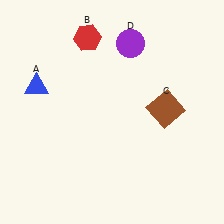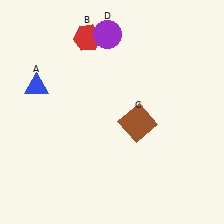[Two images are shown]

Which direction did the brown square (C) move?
The brown square (C) moved left.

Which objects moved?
The objects that moved are: the brown square (C), the purple circle (D).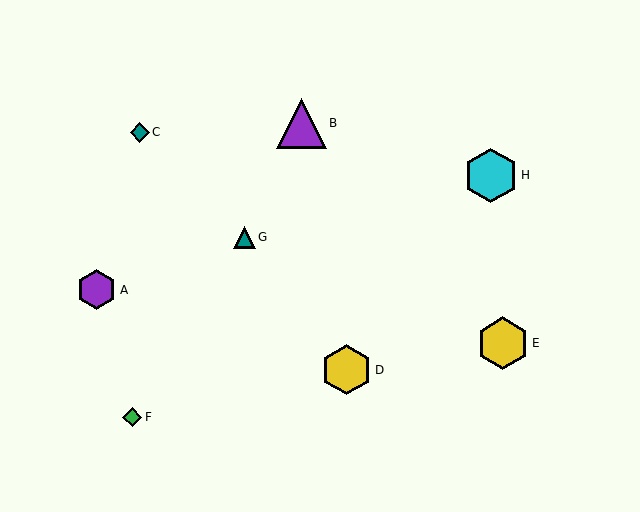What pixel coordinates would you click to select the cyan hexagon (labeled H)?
Click at (491, 175) to select the cyan hexagon H.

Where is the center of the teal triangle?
The center of the teal triangle is at (245, 237).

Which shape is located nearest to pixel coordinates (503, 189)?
The cyan hexagon (labeled H) at (491, 175) is nearest to that location.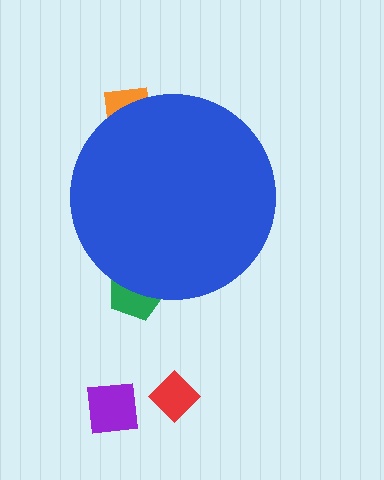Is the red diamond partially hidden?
No, the red diamond is fully visible.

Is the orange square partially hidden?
Yes, the orange square is partially hidden behind the blue circle.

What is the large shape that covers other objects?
A blue circle.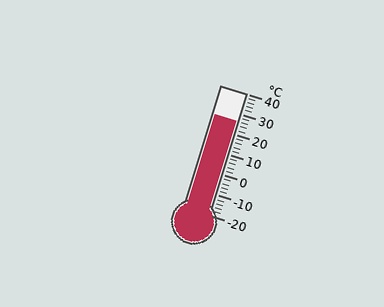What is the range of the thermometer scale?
The thermometer scale ranges from -20°C to 40°C.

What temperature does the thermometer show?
The thermometer shows approximately 26°C.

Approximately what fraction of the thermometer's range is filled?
The thermometer is filled to approximately 75% of its range.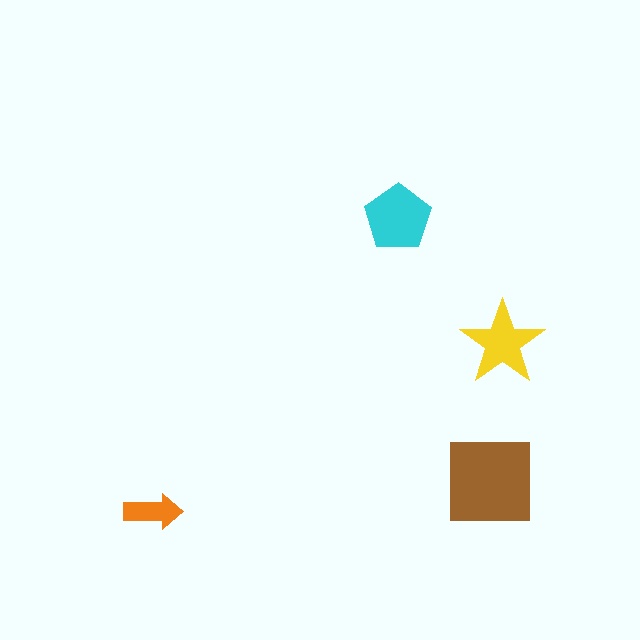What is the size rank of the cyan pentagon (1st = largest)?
2nd.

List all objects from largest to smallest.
The brown square, the cyan pentagon, the yellow star, the orange arrow.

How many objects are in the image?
There are 4 objects in the image.